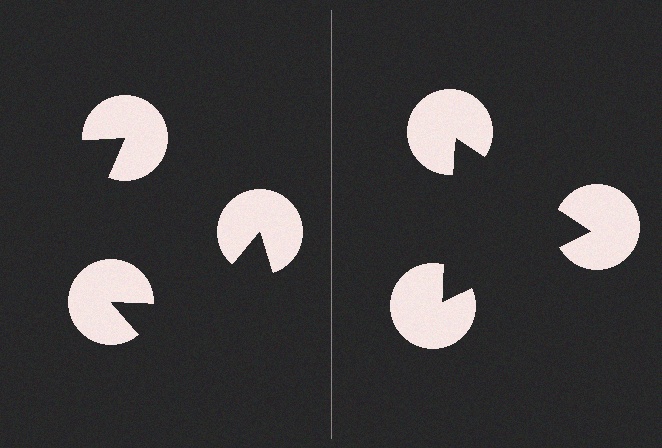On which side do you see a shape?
An illusory triangle appears on the right side. On the left side the wedge cuts are rotated, so no coherent shape forms.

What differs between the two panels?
The pac-man discs are positioned identically on both sides; only the wedge orientations differ. On the right they align to a triangle; on the left they are misaligned.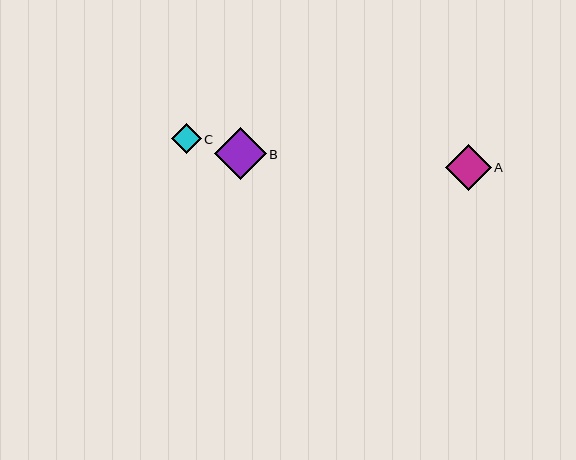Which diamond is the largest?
Diamond B is the largest with a size of approximately 51 pixels.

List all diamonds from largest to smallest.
From largest to smallest: B, A, C.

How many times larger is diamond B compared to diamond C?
Diamond B is approximately 1.7 times the size of diamond C.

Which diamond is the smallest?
Diamond C is the smallest with a size of approximately 30 pixels.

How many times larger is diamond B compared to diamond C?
Diamond B is approximately 1.7 times the size of diamond C.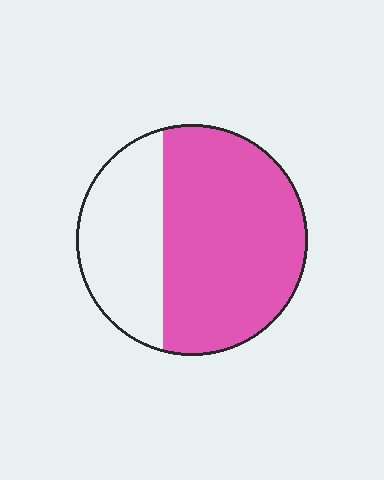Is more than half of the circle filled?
Yes.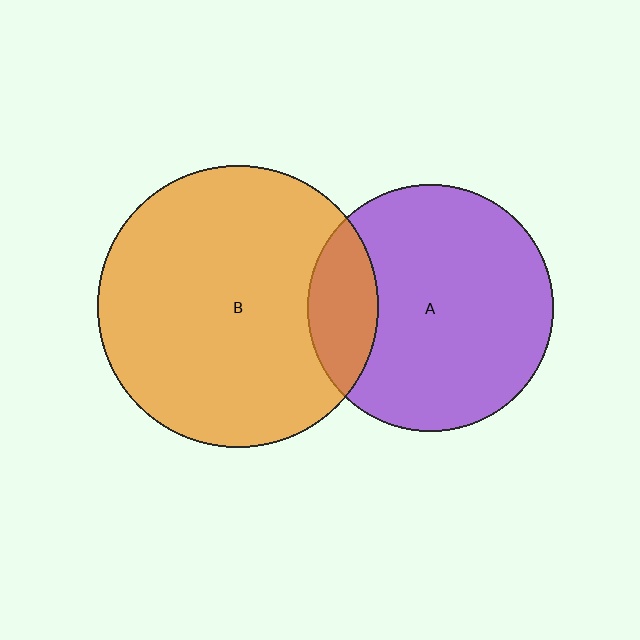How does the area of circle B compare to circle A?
Approximately 1.3 times.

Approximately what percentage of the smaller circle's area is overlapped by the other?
Approximately 20%.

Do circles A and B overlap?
Yes.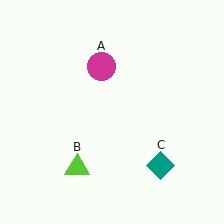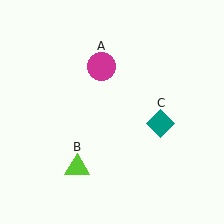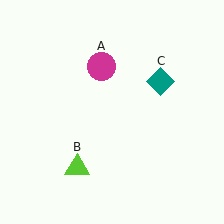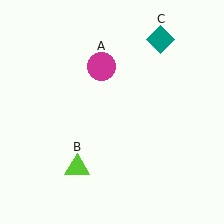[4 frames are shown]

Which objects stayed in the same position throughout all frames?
Magenta circle (object A) and lime triangle (object B) remained stationary.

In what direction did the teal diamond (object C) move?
The teal diamond (object C) moved up.